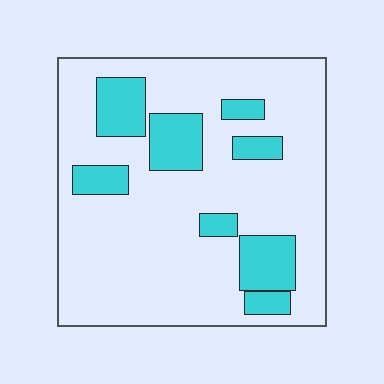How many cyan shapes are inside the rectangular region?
8.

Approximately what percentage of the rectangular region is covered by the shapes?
Approximately 20%.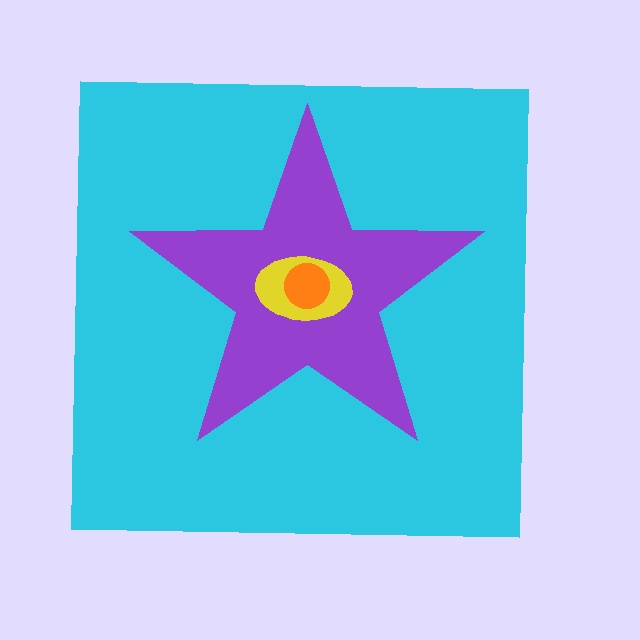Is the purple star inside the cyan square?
Yes.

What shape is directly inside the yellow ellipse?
The orange circle.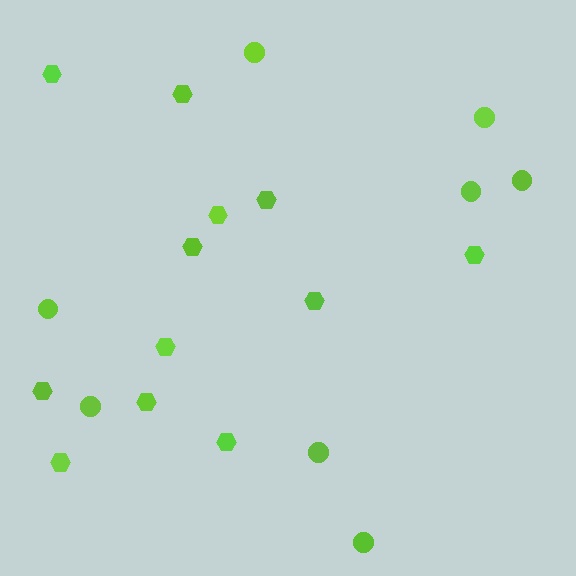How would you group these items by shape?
There are 2 groups: one group of hexagons (12) and one group of circles (8).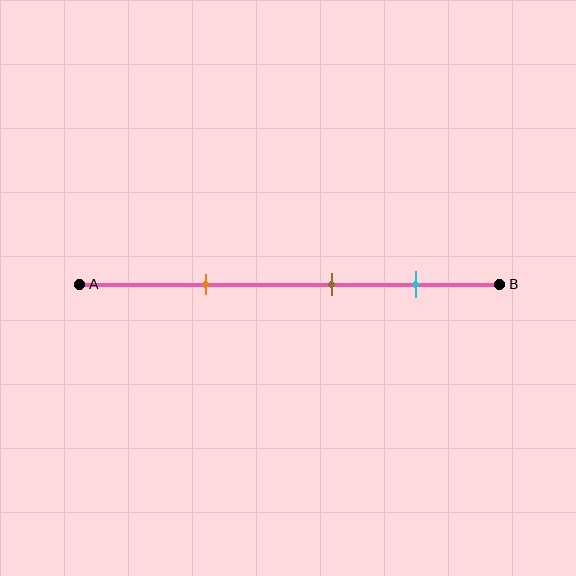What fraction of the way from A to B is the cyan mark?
The cyan mark is approximately 80% (0.8) of the way from A to B.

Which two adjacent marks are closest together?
The brown and cyan marks are the closest adjacent pair.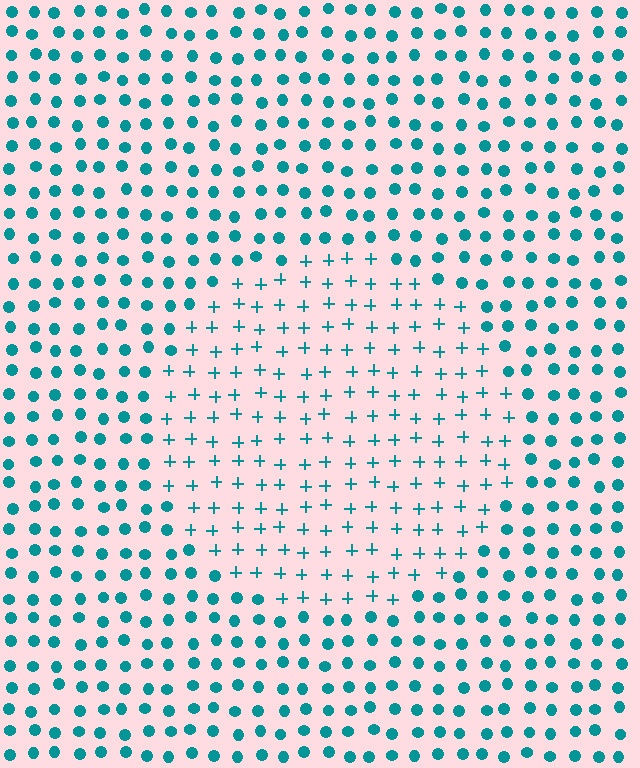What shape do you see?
I see a circle.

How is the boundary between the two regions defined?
The boundary is defined by a change in element shape: plus signs inside vs. circles outside. All elements share the same color and spacing.